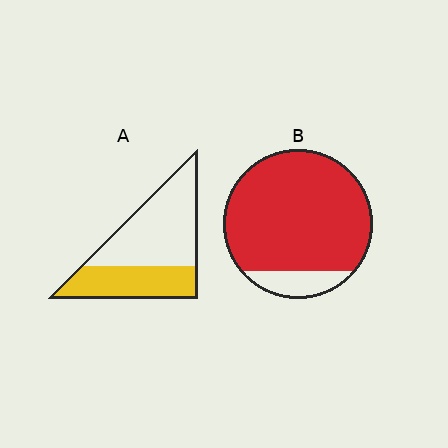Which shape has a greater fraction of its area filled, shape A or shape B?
Shape B.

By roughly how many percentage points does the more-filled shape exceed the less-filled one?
By roughly 50 percentage points (B over A).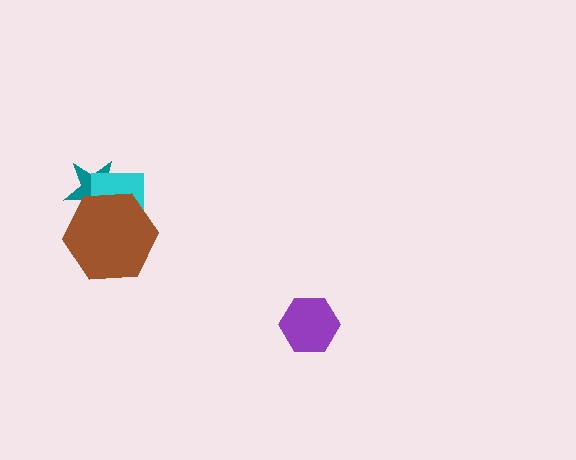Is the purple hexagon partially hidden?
No, no other shape covers it.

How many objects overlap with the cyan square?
2 objects overlap with the cyan square.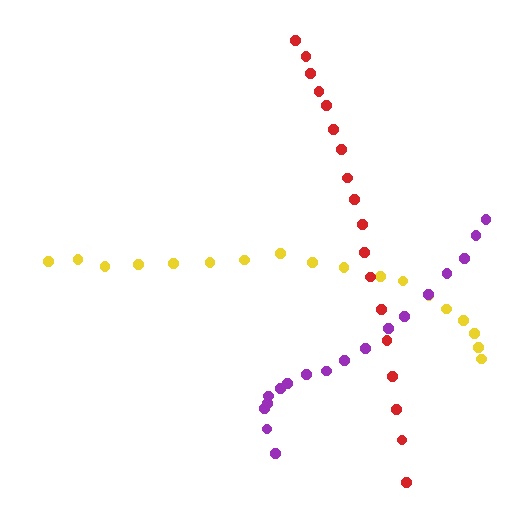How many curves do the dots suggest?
There are 3 distinct paths.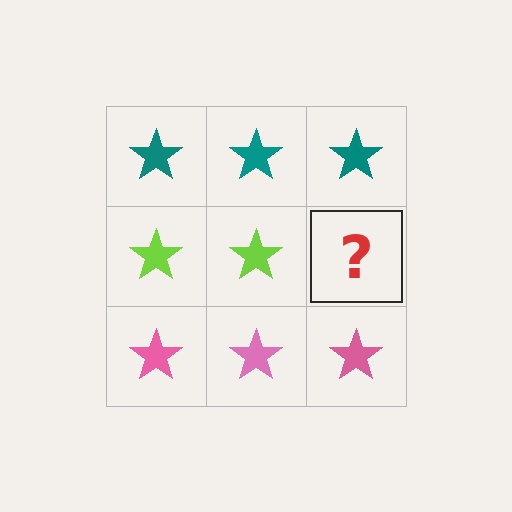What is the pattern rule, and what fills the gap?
The rule is that each row has a consistent color. The gap should be filled with a lime star.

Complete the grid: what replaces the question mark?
The question mark should be replaced with a lime star.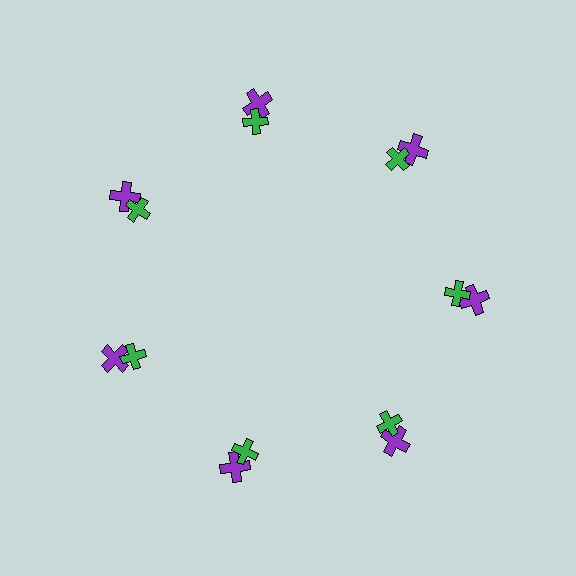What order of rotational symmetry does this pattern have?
This pattern has 7-fold rotational symmetry.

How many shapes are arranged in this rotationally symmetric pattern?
There are 14 shapes, arranged in 7 groups of 2.